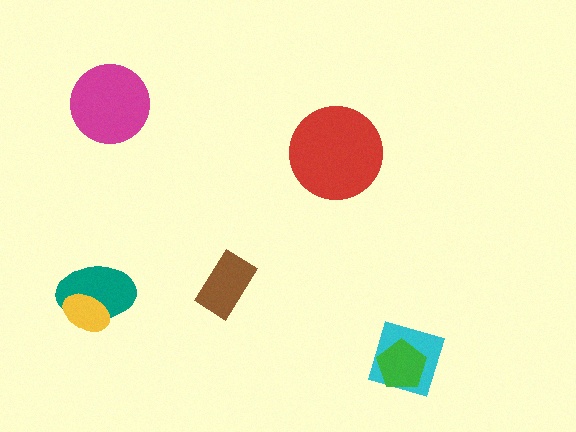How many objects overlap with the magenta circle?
0 objects overlap with the magenta circle.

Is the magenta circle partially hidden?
No, no other shape covers it.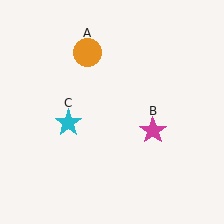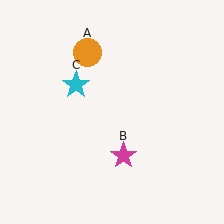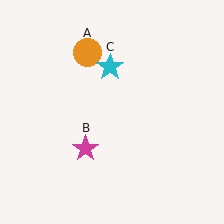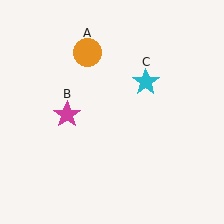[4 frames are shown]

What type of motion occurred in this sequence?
The magenta star (object B), cyan star (object C) rotated clockwise around the center of the scene.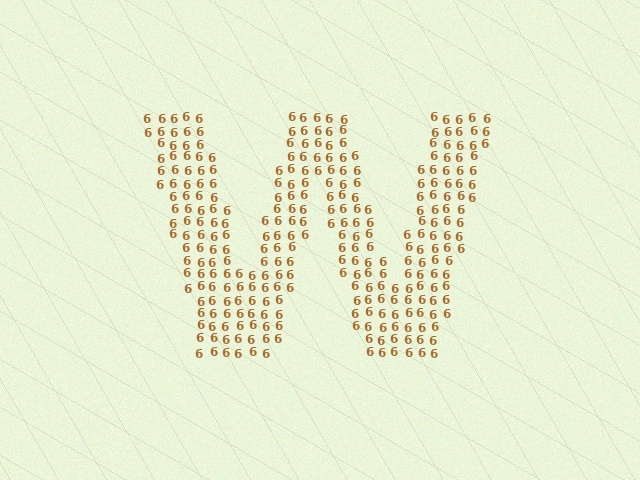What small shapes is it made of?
It is made of small digit 6's.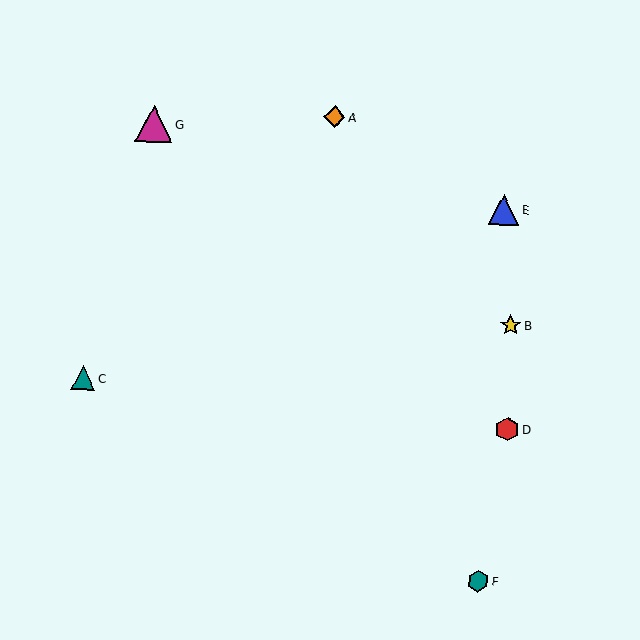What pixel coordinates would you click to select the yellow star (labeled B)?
Click at (511, 325) to select the yellow star B.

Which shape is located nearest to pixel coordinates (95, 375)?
The teal triangle (labeled C) at (83, 378) is nearest to that location.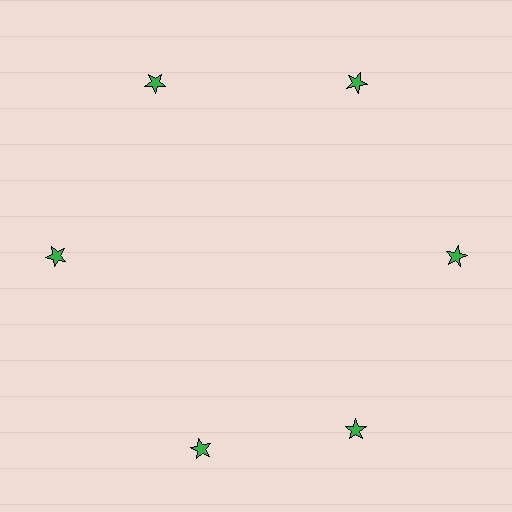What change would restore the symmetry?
The symmetry would be restored by rotating it back into even spacing with its neighbors so that all 6 stars sit at equal angles and equal distance from the center.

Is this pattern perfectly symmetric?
No. The 6 green stars are arranged in a ring, but one element near the 7 o'clock position is rotated out of alignment along the ring, breaking the 6-fold rotational symmetry.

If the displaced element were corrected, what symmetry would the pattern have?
It would have 6-fold rotational symmetry — the pattern would map onto itself every 60 degrees.